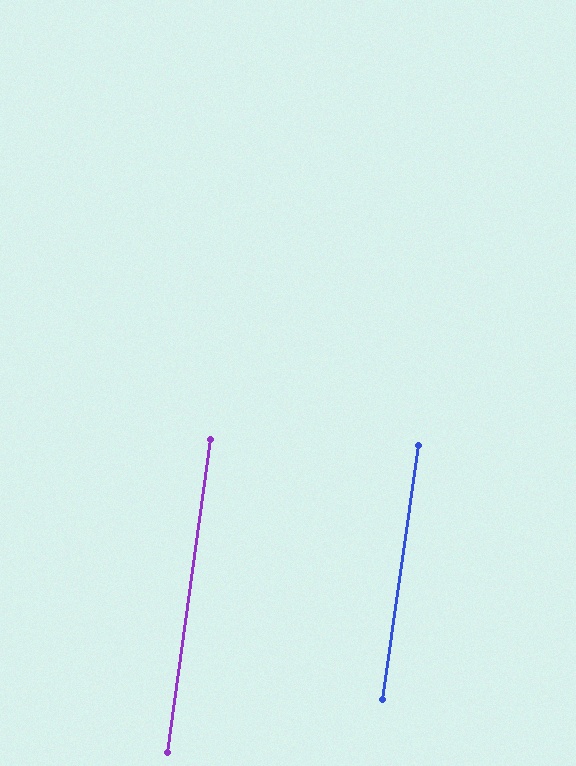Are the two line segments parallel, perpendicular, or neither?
Parallel — their directions differ by only 0.2°.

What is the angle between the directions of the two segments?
Approximately 0 degrees.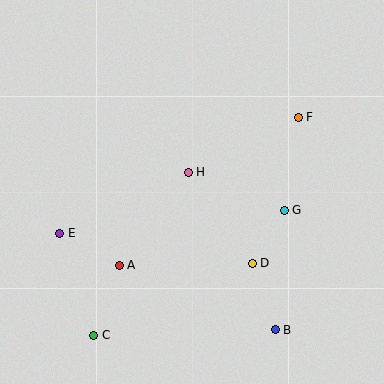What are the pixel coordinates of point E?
Point E is at (60, 233).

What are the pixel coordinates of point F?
Point F is at (298, 117).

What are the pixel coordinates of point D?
Point D is at (252, 263).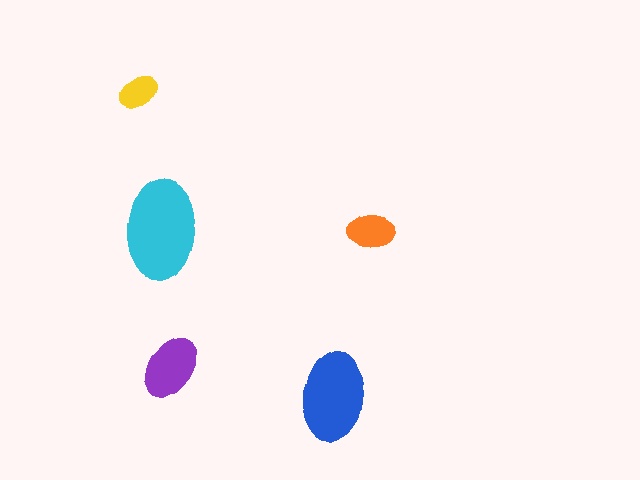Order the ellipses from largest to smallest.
the cyan one, the blue one, the purple one, the orange one, the yellow one.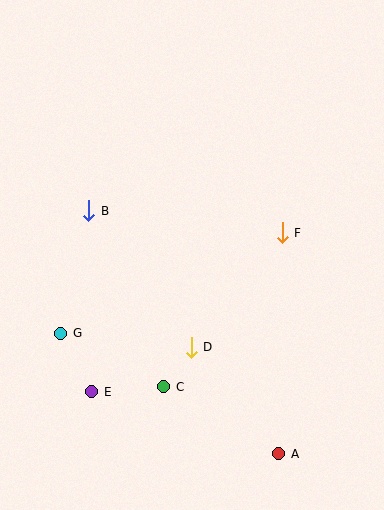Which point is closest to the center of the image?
Point D at (191, 347) is closest to the center.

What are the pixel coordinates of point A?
Point A is at (279, 454).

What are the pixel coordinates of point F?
Point F is at (282, 233).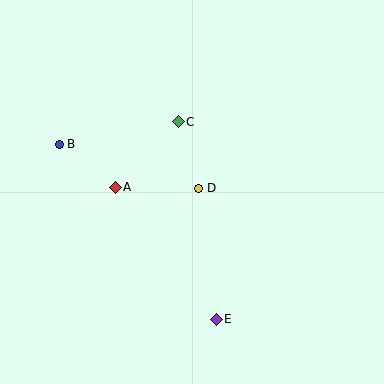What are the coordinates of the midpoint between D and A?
The midpoint between D and A is at (157, 188).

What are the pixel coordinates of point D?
Point D is at (199, 188).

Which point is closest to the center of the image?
Point D at (199, 188) is closest to the center.